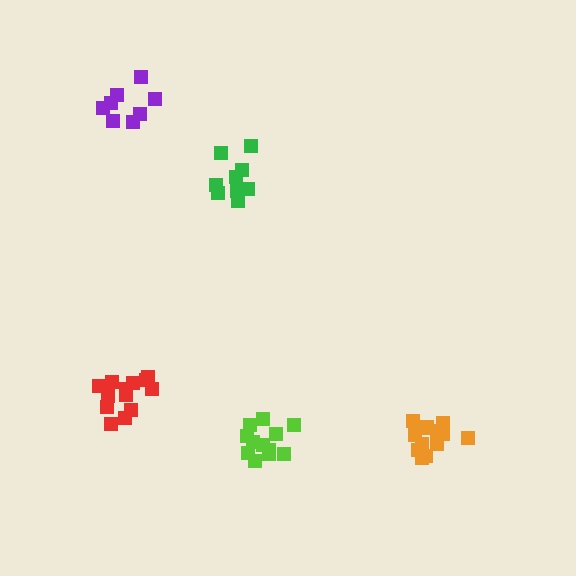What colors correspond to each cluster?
The clusters are colored: orange, purple, lime, red, green.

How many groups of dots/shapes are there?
There are 5 groups.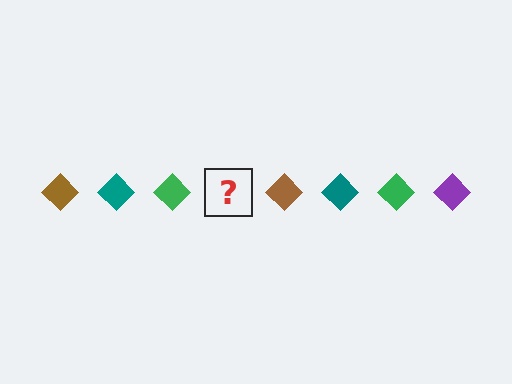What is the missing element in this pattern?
The missing element is a purple diamond.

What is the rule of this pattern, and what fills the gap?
The rule is that the pattern cycles through brown, teal, green, purple diamonds. The gap should be filled with a purple diamond.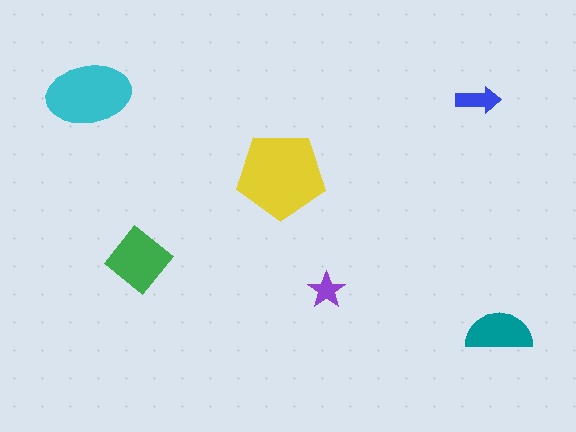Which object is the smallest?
The purple star.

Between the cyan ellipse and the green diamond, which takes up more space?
The cyan ellipse.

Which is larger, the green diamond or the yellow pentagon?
The yellow pentagon.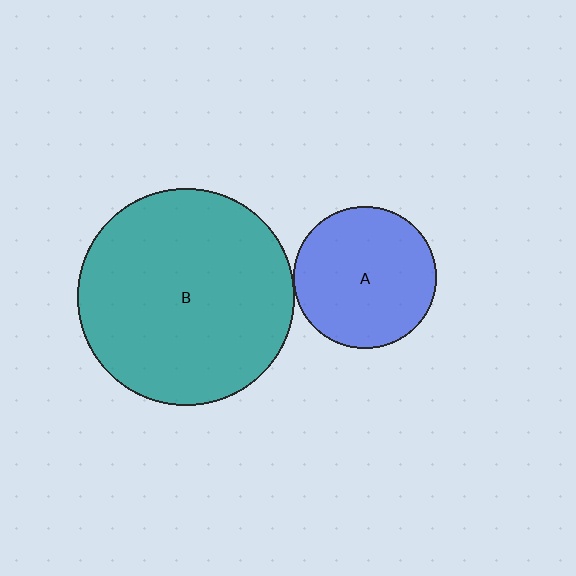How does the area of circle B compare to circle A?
Approximately 2.3 times.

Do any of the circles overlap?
No, none of the circles overlap.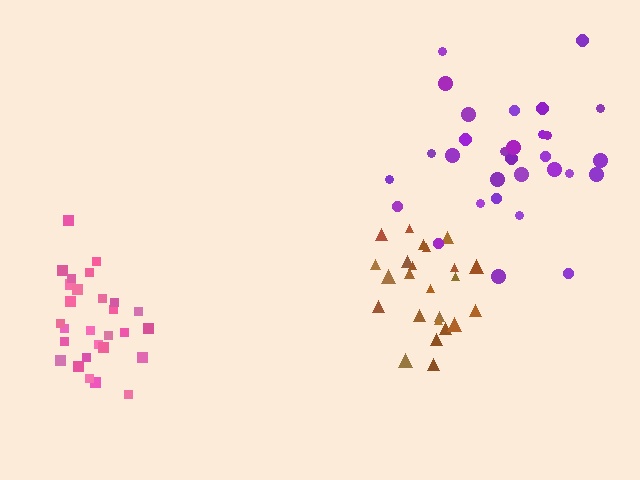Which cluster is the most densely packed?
Brown.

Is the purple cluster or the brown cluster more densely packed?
Brown.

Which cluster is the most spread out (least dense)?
Purple.